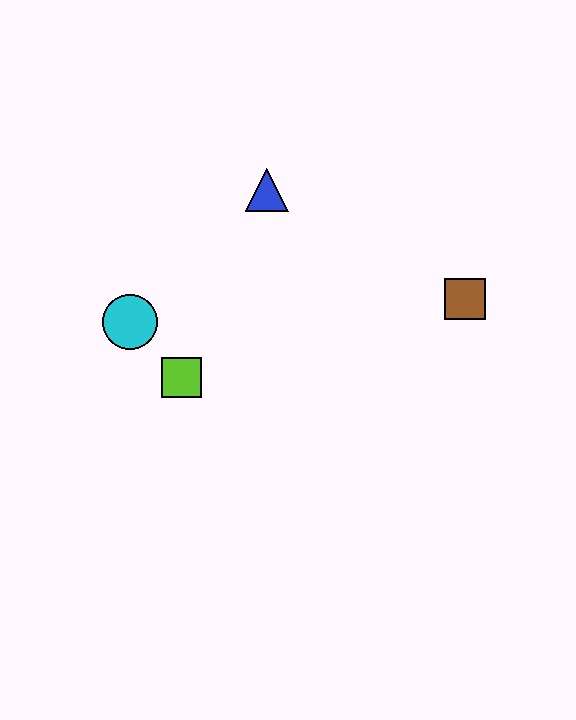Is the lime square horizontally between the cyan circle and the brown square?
Yes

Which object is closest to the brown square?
The blue triangle is closest to the brown square.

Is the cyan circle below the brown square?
Yes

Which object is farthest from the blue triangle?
The brown square is farthest from the blue triangle.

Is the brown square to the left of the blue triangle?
No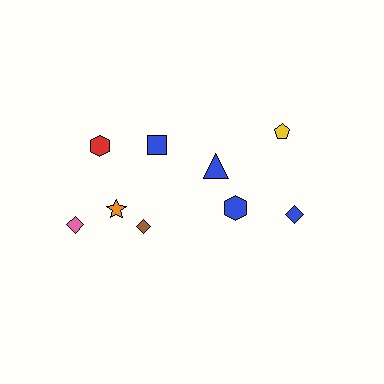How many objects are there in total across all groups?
There are 10 objects.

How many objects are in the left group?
There are 6 objects.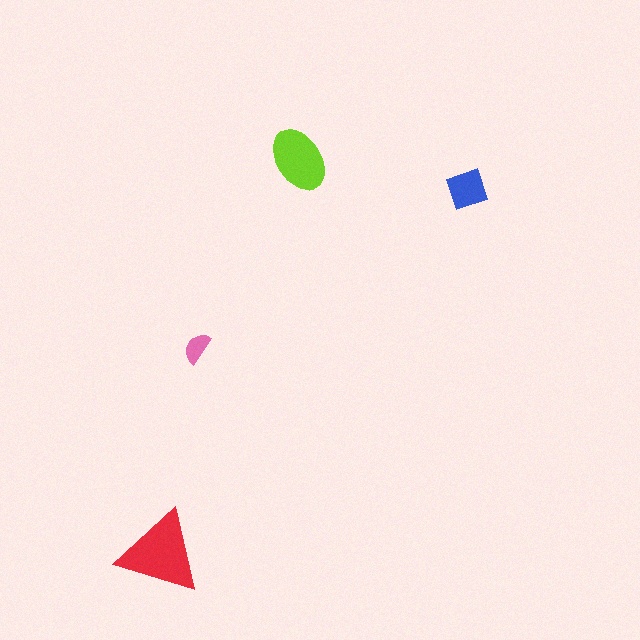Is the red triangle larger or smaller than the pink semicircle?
Larger.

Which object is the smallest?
The pink semicircle.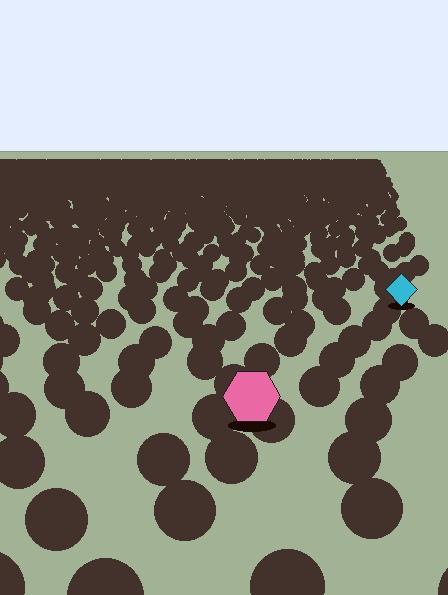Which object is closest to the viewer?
The pink hexagon is closest. The texture marks near it are larger and more spread out.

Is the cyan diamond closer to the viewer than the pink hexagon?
No. The pink hexagon is closer — you can tell from the texture gradient: the ground texture is coarser near it.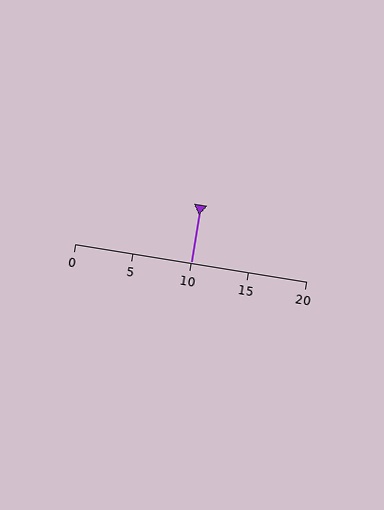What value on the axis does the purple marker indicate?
The marker indicates approximately 10.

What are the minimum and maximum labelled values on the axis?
The axis runs from 0 to 20.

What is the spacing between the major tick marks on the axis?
The major ticks are spaced 5 apart.